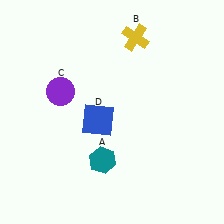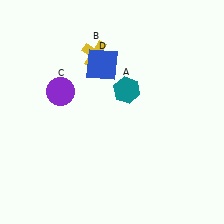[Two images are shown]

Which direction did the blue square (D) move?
The blue square (D) moved up.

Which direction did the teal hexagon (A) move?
The teal hexagon (A) moved up.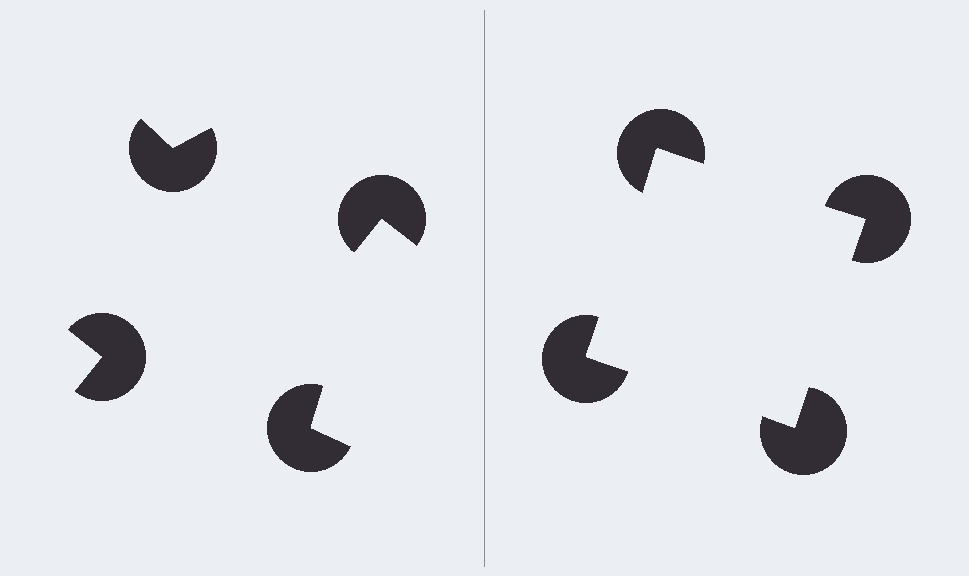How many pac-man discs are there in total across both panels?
8 — 4 on each side.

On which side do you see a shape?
An illusory square appears on the right side. On the left side the wedge cuts are rotated, so no coherent shape forms.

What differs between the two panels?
The pac-man discs are positioned identically on both sides; only the wedge orientations differ. On the right they align to a square; on the left they are misaligned.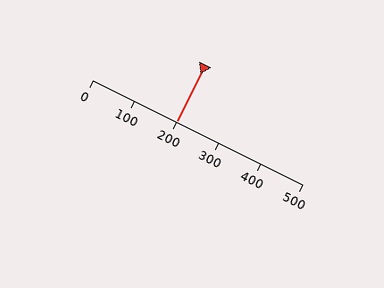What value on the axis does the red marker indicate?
The marker indicates approximately 200.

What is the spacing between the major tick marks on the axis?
The major ticks are spaced 100 apart.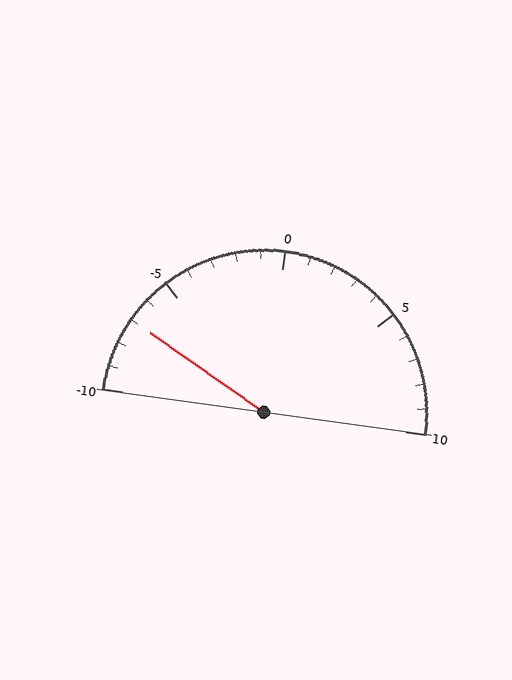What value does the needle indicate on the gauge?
The needle indicates approximately -7.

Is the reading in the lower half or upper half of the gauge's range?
The reading is in the lower half of the range (-10 to 10).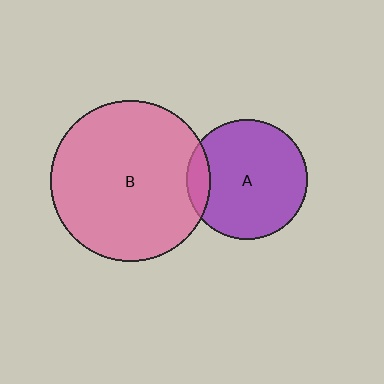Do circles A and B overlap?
Yes.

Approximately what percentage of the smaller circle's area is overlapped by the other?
Approximately 10%.